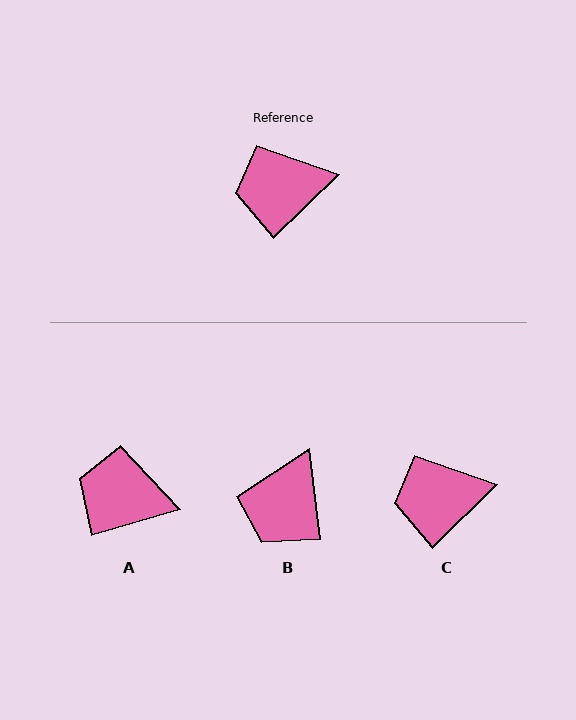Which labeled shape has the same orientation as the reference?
C.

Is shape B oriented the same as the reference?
No, it is off by about 53 degrees.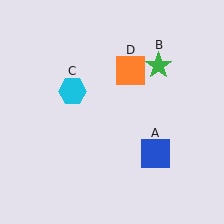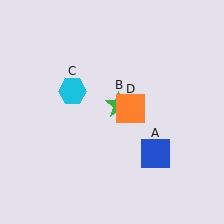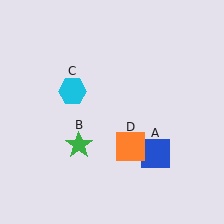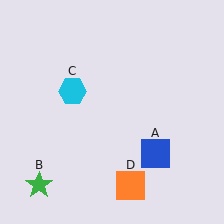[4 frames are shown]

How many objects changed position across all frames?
2 objects changed position: green star (object B), orange square (object D).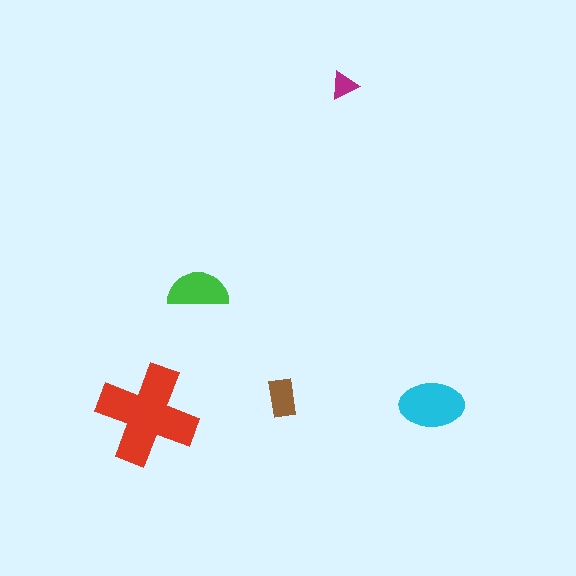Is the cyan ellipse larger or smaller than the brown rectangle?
Larger.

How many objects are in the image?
There are 5 objects in the image.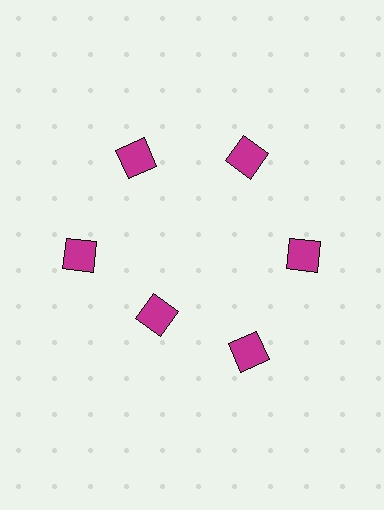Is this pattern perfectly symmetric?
No. The 6 magenta diamonds are arranged in a ring, but one element near the 7 o'clock position is pulled inward toward the center, breaking the 6-fold rotational symmetry.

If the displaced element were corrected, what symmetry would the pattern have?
It would have 6-fold rotational symmetry — the pattern would map onto itself every 60 degrees.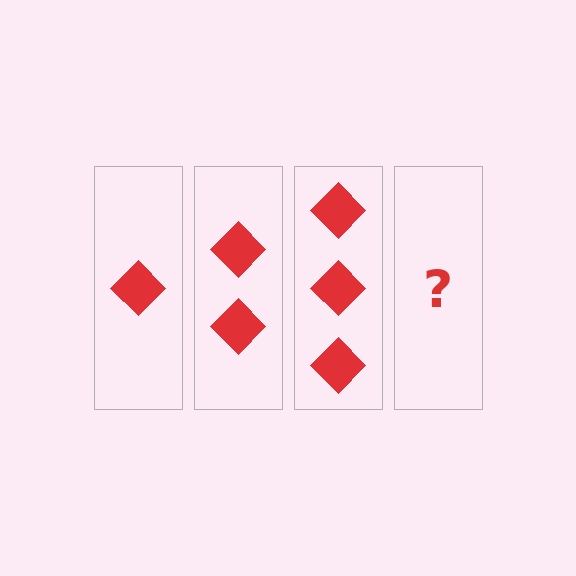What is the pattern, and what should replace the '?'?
The pattern is that each step adds one more diamond. The '?' should be 4 diamonds.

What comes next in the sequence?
The next element should be 4 diamonds.